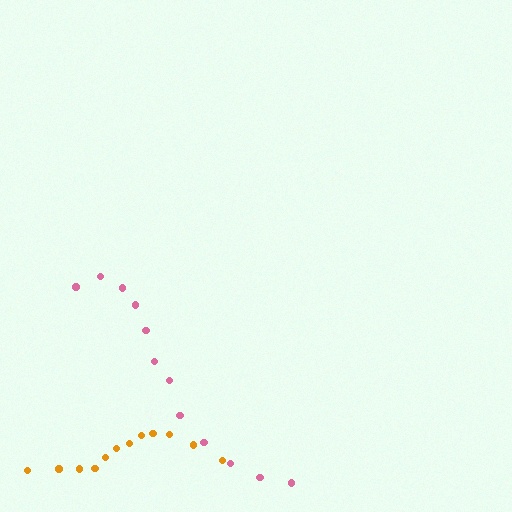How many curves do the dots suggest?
There are 2 distinct paths.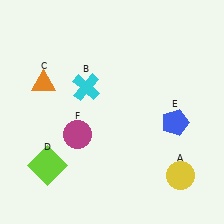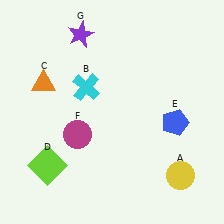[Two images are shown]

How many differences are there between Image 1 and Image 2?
There is 1 difference between the two images.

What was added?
A purple star (G) was added in Image 2.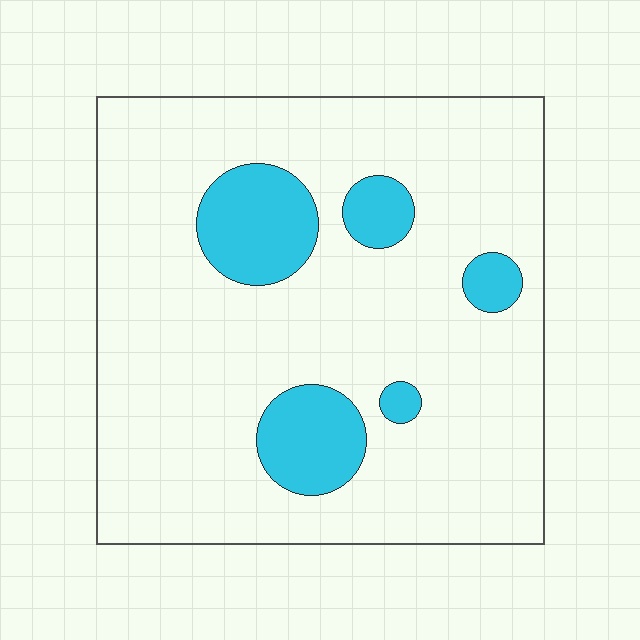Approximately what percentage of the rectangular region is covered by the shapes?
Approximately 15%.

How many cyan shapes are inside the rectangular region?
5.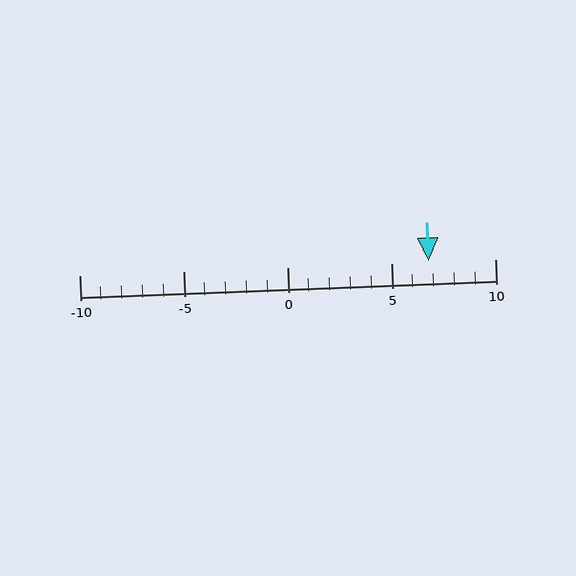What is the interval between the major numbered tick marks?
The major tick marks are spaced 5 units apart.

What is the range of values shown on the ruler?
The ruler shows values from -10 to 10.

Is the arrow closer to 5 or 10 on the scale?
The arrow is closer to 5.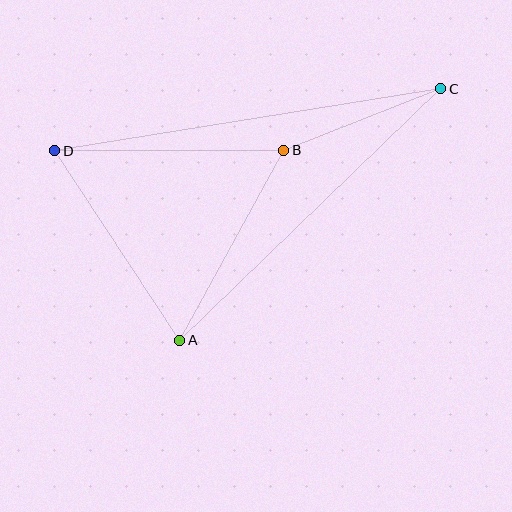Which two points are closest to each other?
Points B and C are closest to each other.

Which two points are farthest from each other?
Points C and D are farthest from each other.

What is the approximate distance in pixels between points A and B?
The distance between A and B is approximately 217 pixels.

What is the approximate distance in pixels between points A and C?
The distance between A and C is approximately 362 pixels.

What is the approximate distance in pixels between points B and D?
The distance between B and D is approximately 229 pixels.